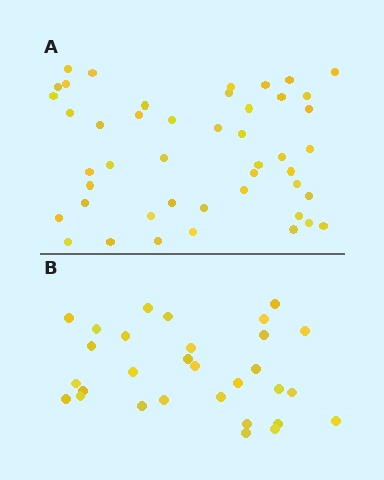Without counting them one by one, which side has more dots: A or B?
Region A (the top region) has more dots.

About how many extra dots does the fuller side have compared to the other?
Region A has approximately 15 more dots than region B.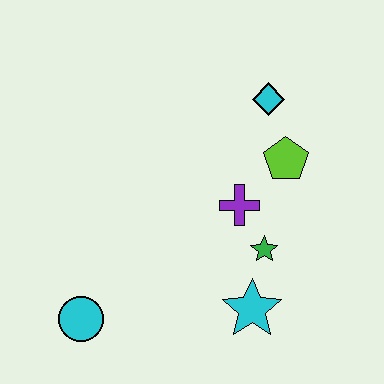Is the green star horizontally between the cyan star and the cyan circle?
No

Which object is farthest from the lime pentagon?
The cyan circle is farthest from the lime pentagon.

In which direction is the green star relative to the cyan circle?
The green star is to the right of the cyan circle.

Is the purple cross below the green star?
No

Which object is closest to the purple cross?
The green star is closest to the purple cross.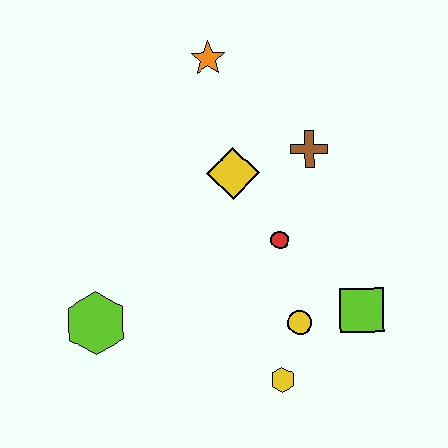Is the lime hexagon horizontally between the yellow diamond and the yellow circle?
No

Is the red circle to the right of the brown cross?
No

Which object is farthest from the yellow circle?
The orange star is farthest from the yellow circle.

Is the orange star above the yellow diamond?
Yes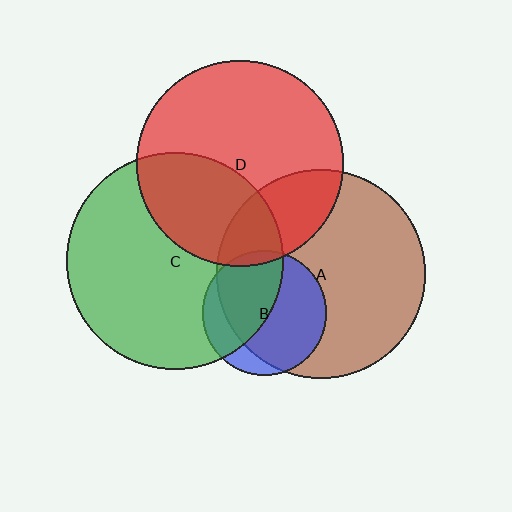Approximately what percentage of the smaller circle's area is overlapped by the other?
Approximately 35%.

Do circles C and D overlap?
Yes.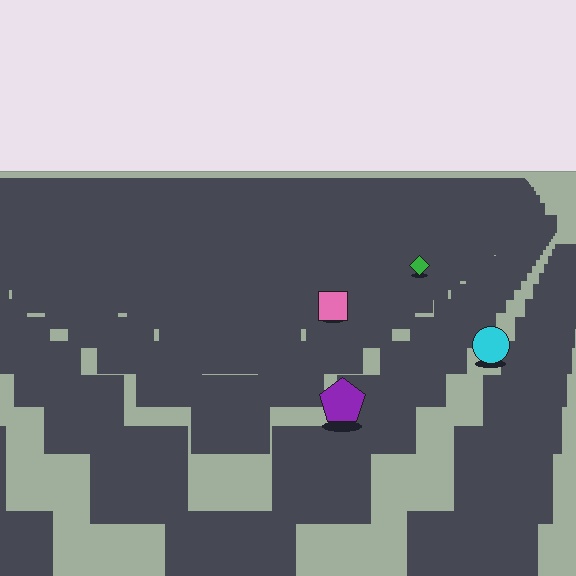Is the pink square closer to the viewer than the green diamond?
Yes. The pink square is closer — you can tell from the texture gradient: the ground texture is coarser near it.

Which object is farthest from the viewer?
The green diamond is farthest from the viewer. It appears smaller and the ground texture around it is denser.